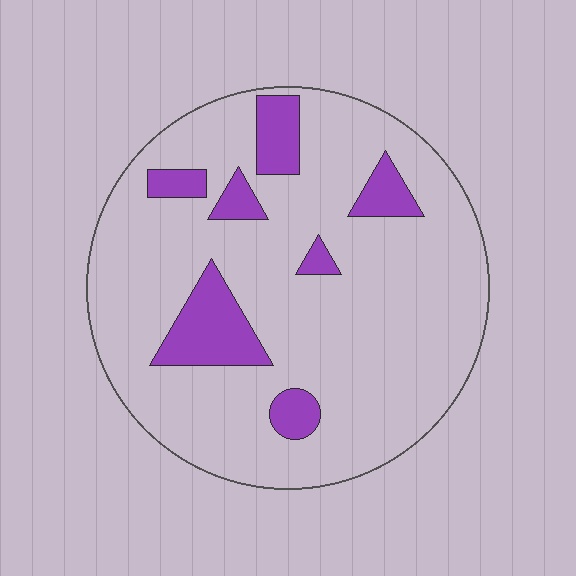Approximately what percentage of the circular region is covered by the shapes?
Approximately 15%.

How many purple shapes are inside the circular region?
7.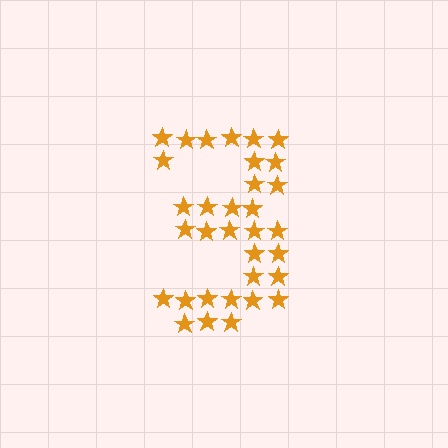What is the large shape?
The large shape is the digit 3.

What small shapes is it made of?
It is made of small stars.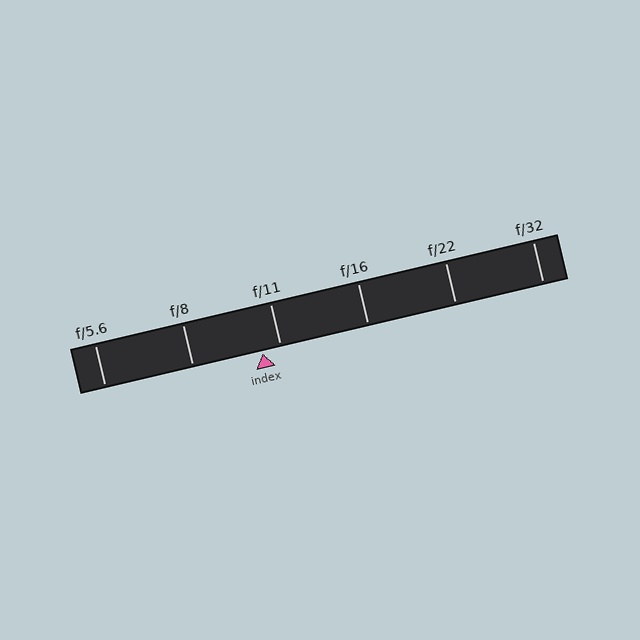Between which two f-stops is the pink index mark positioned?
The index mark is between f/8 and f/11.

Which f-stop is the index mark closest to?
The index mark is closest to f/11.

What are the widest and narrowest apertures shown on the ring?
The widest aperture shown is f/5.6 and the narrowest is f/32.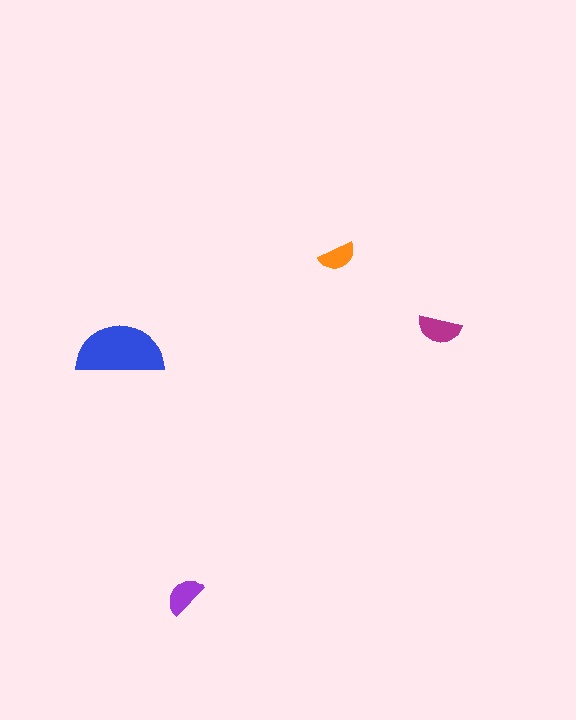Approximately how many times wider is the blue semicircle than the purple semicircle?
About 2 times wider.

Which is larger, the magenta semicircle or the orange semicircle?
The magenta one.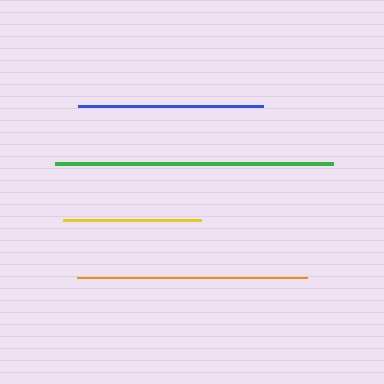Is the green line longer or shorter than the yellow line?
The green line is longer than the yellow line.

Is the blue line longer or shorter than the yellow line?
The blue line is longer than the yellow line.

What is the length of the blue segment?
The blue segment is approximately 185 pixels long.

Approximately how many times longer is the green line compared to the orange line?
The green line is approximately 1.2 times the length of the orange line.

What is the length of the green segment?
The green segment is approximately 278 pixels long.